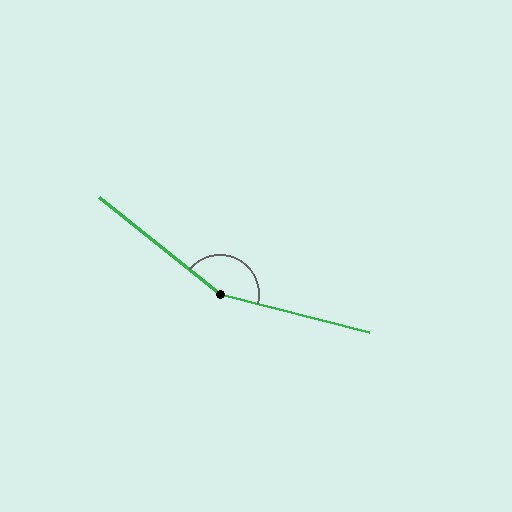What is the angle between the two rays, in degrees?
Approximately 155 degrees.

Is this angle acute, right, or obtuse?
It is obtuse.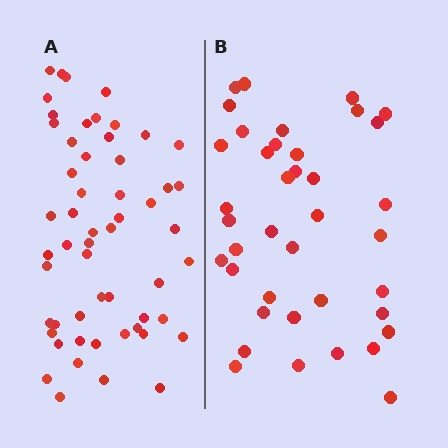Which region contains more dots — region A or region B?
Region A (the left region) has more dots.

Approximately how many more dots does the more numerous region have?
Region A has approximately 15 more dots than region B.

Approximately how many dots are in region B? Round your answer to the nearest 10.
About 40 dots. (The exact count is 39, which rounds to 40.)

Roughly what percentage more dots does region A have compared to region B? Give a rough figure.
About 40% more.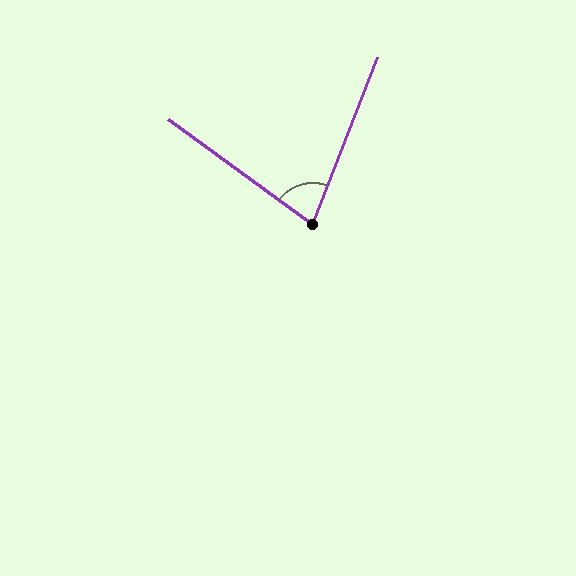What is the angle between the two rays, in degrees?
Approximately 75 degrees.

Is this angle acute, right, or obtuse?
It is acute.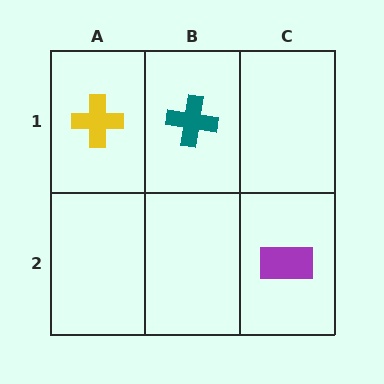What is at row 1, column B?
A teal cross.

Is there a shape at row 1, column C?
No, that cell is empty.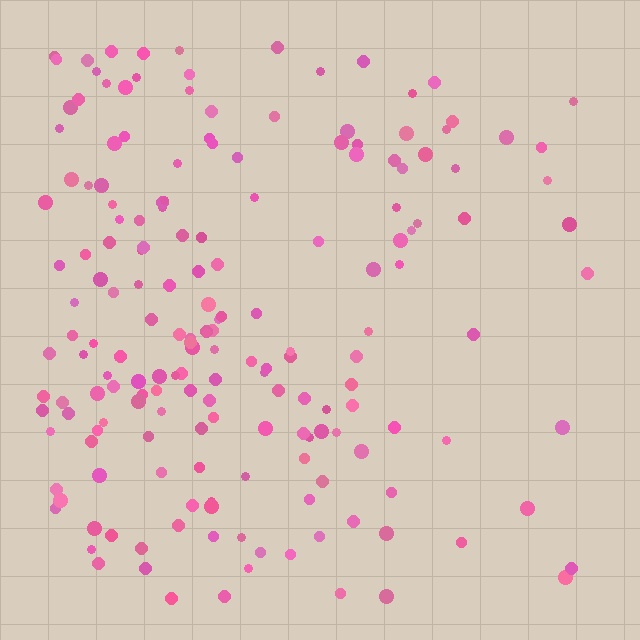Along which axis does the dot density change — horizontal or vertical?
Horizontal.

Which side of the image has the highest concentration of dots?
The left.